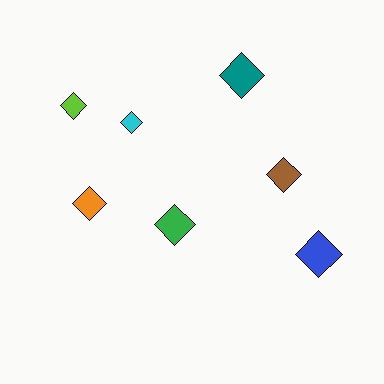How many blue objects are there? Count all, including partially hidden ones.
There is 1 blue object.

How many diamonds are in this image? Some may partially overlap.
There are 7 diamonds.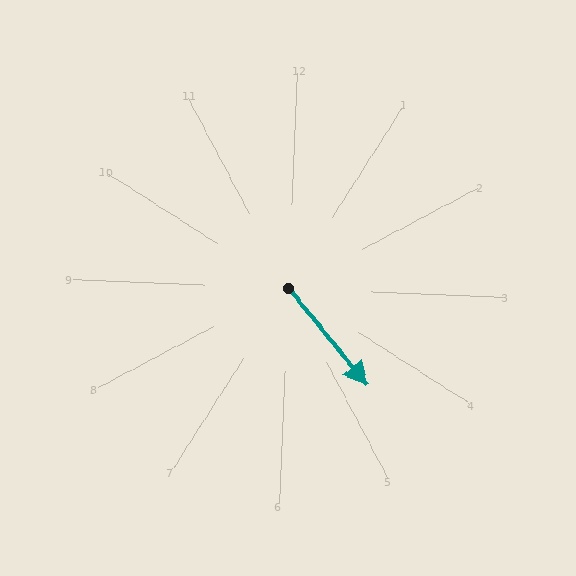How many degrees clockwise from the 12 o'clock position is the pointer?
Approximately 138 degrees.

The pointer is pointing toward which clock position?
Roughly 5 o'clock.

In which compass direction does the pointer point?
Southeast.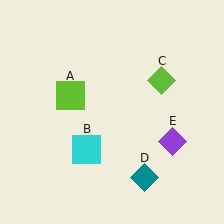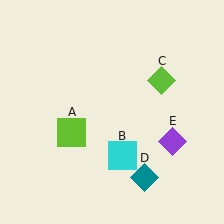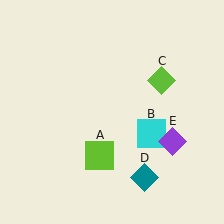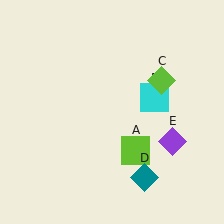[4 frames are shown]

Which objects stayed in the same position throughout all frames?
Lime diamond (object C) and teal diamond (object D) and purple diamond (object E) remained stationary.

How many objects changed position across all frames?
2 objects changed position: lime square (object A), cyan square (object B).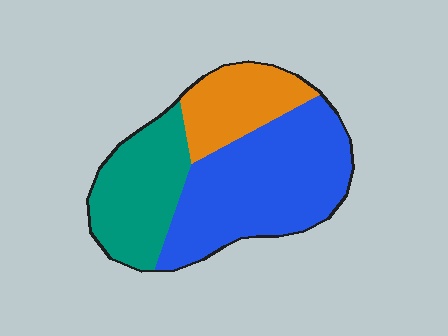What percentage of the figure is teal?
Teal covers around 30% of the figure.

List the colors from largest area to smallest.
From largest to smallest: blue, teal, orange.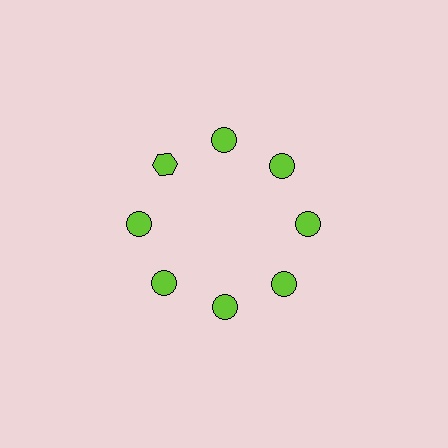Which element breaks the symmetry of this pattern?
The lime hexagon at roughly the 10 o'clock position breaks the symmetry. All other shapes are lime circles.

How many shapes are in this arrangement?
There are 8 shapes arranged in a ring pattern.